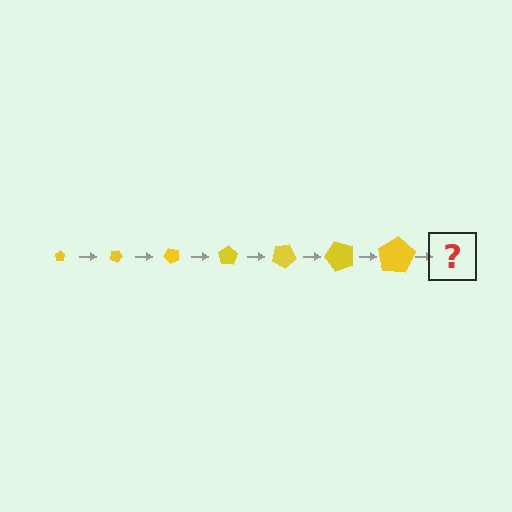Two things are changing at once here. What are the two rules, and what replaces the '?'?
The two rules are that the pentagon grows larger each step and it rotates 25 degrees each step. The '?' should be a pentagon, larger than the previous one and rotated 175 degrees from the start.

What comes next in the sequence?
The next element should be a pentagon, larger than the previous one and rotated 175 degrees from the start.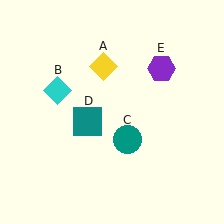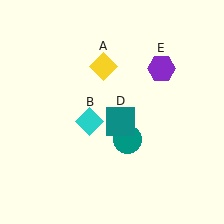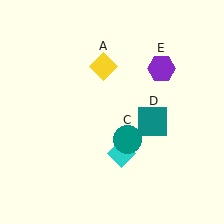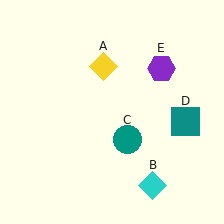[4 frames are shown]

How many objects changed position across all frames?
2 objects changed position: cyan diamond (object B), teal square (object D).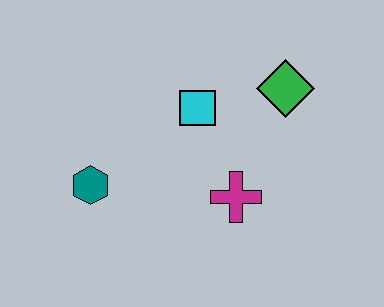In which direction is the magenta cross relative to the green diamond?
The magenta cross is below the green diamond.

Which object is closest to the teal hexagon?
The cyan square is closest to the teal hexagon.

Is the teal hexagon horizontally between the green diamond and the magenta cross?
No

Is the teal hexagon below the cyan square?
Yes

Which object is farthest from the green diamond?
The teal hexagon is farthest from the green diamond.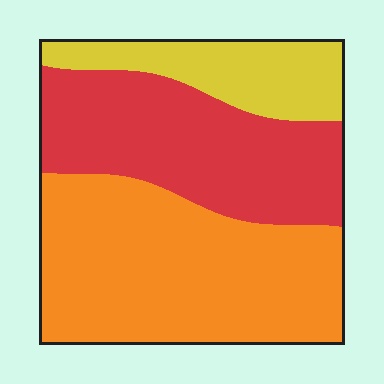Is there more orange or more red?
Orange.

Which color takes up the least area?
Yellow, at roughly 15%.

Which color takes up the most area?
Orange, at roughly 45%.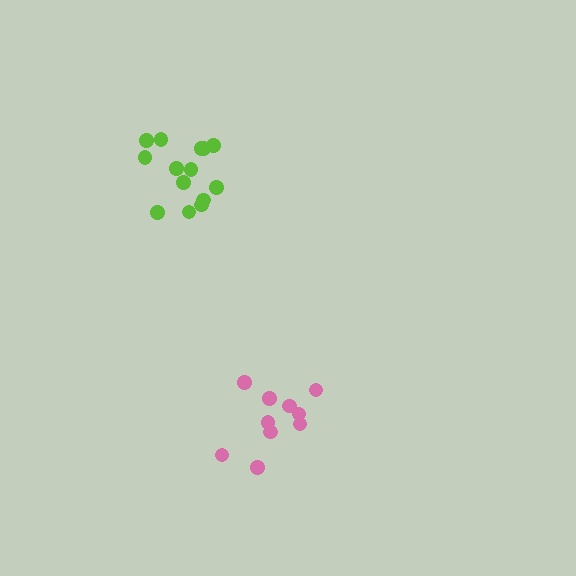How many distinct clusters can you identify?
There are 2 distinct clusters.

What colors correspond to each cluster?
The clusters are colored: pink, lime.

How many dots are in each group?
Group 1: 10 dots, Group 2: 14 dots (24 total).